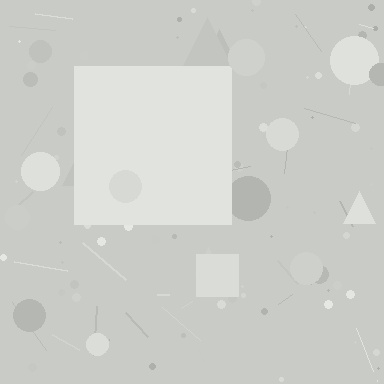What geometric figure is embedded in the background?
A square is embedded in the background.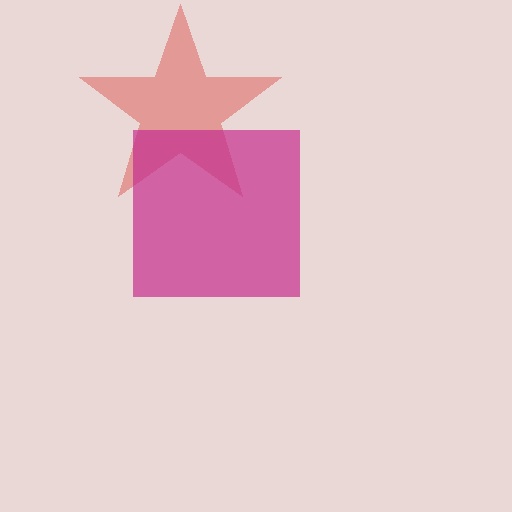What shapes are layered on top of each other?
The layered shapes are: a red star, a magenta square.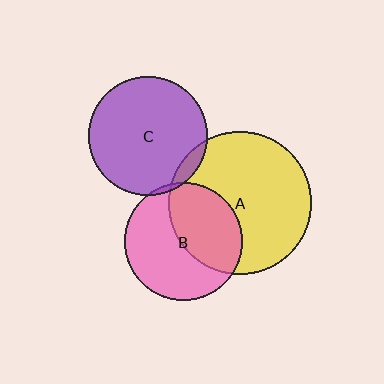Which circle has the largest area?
Circle A (yellow).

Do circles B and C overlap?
Yes.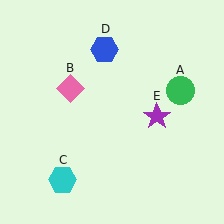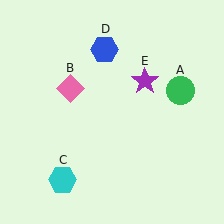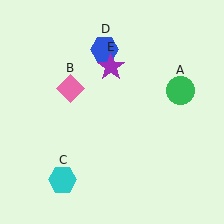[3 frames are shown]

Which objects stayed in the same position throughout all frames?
Green circle (object A) and pink diamond (object B) and cyan hexagon (object C) and blue hexagon (object D) remained stationary.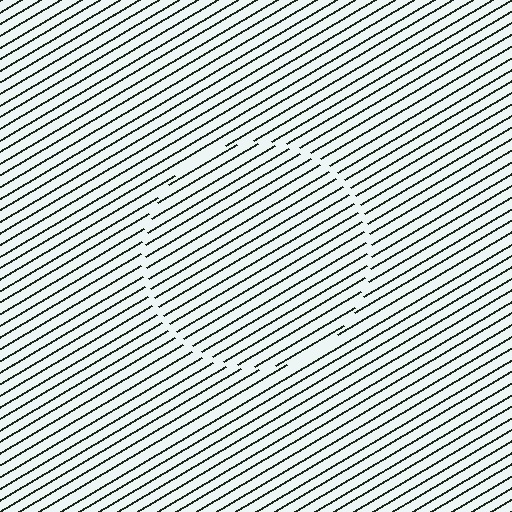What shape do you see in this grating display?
An illusory circle. The interior of the shape contains the same grating, shifted by half a period — the contour is defined by the phase discontinuity where line-ends from the inner and outer gratings abut.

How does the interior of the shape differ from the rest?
The interior of the shape contains the same grating, shifted by half a period — the contour is defined by the phase discontinuity where line-ends from the inner and outer gratings abut.